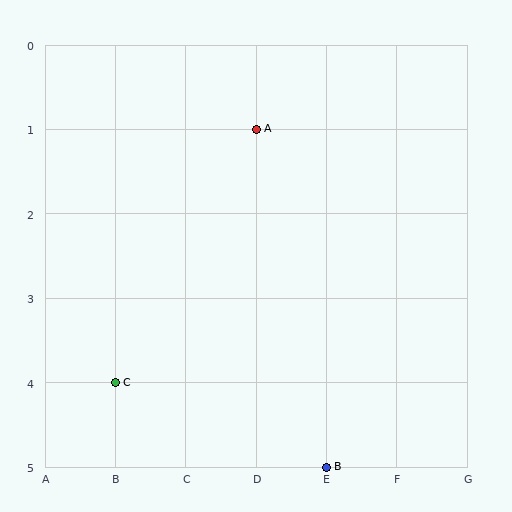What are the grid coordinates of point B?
Point B is at grid coordinates (E, 5).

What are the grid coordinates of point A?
Point A is at grid coordinates (D, 1).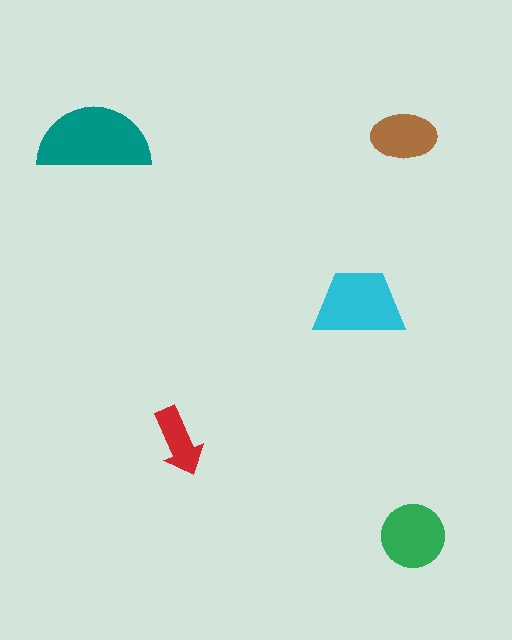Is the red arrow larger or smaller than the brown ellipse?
Smaller.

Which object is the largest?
The teal semicircle.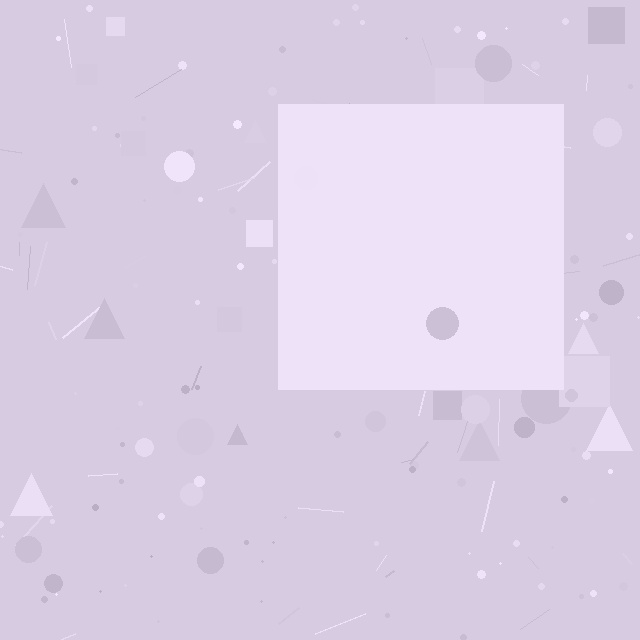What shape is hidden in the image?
A square is hidden in the image.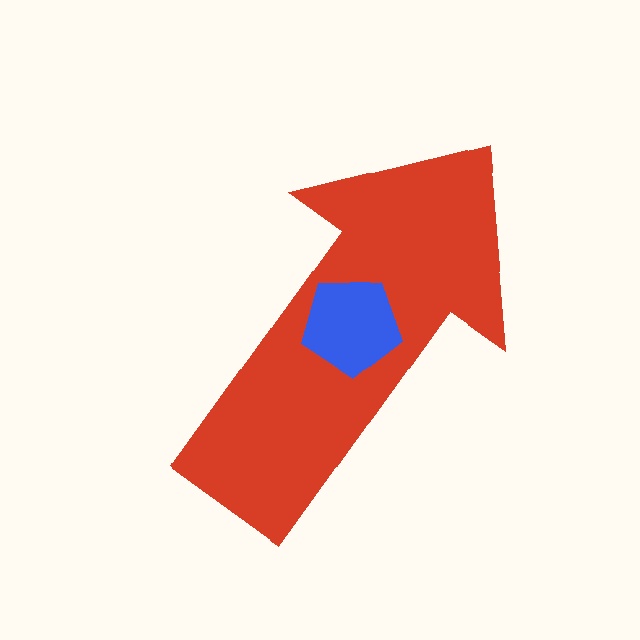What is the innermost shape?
The blue pentagon.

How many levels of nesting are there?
2.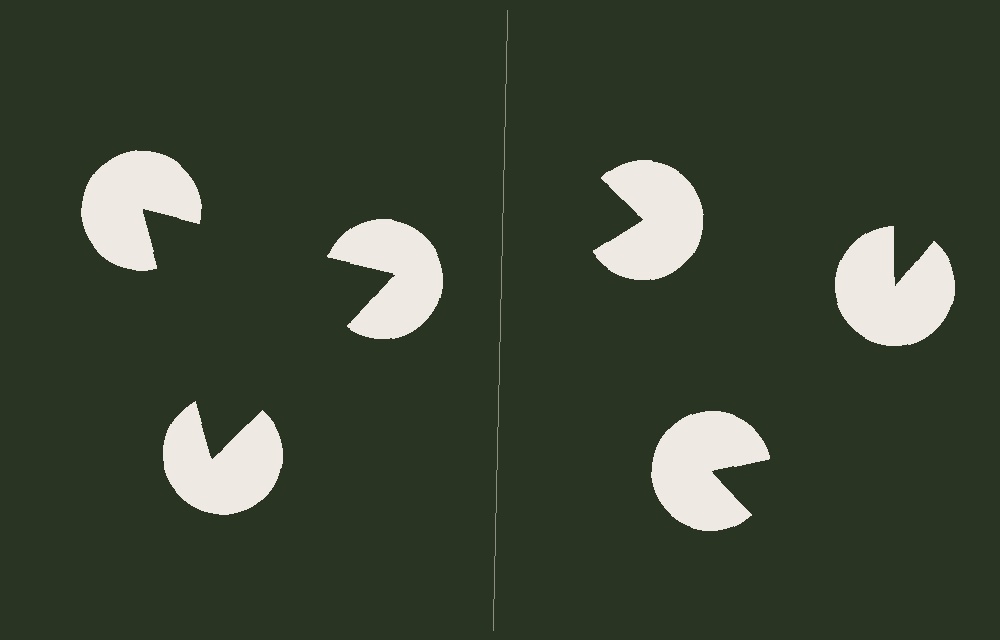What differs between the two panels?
The pac-man discs are positioned identically on both sides; only the wedge orientations differ. On the left they align to a triangle; on the right they are misaligned.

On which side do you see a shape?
An illusory triangle appears on the left side. On the right side the wedge cuts are rotated, so no coherent shape forms.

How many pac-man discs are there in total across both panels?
6 — 3 on each side.